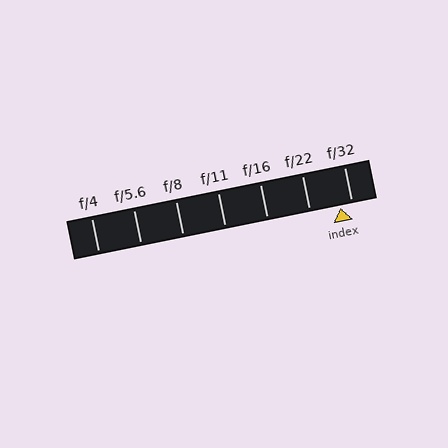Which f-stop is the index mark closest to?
The index mark is closest to f/32.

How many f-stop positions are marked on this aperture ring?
There are 7 f-stop positions marked.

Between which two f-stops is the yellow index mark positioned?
The index mark is between f/22 and f/32.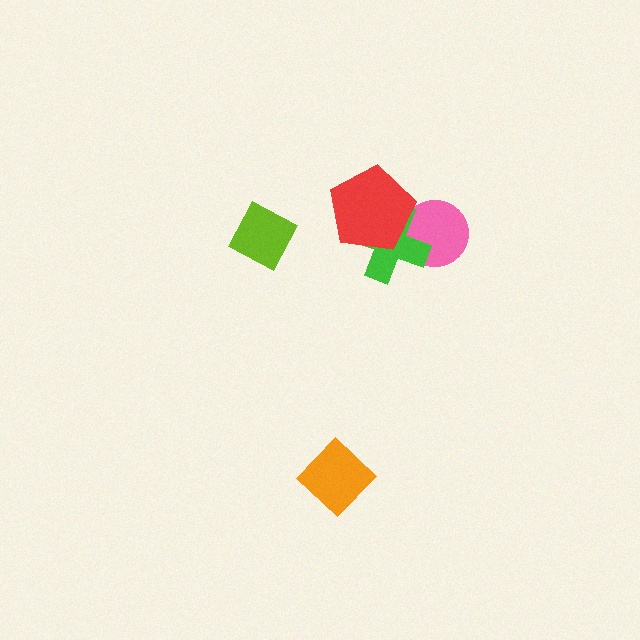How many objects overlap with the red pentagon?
2 objects overlap with the red pentagon.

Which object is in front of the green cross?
The red pentagon is in front of the green cross.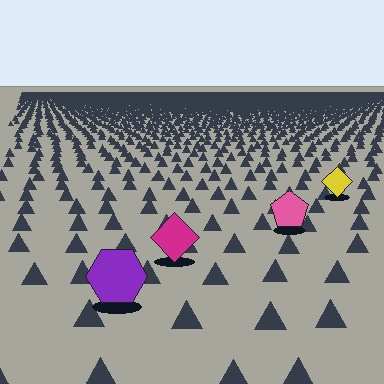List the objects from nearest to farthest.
From nearest to farthest: the purple hexagon, the magenta diamond, the pink pentagon, the yellow diamond.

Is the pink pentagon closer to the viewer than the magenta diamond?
No. The magenta diamond is closer — you can tell from the texture gradient: the ground texture is coarser near it.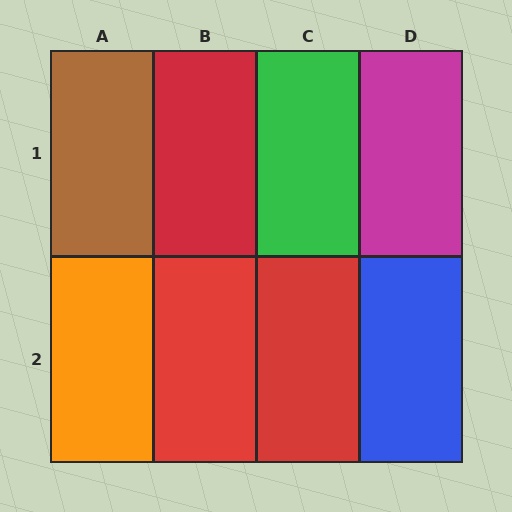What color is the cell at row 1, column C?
Green.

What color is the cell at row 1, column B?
Red.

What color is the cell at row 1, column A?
Brown.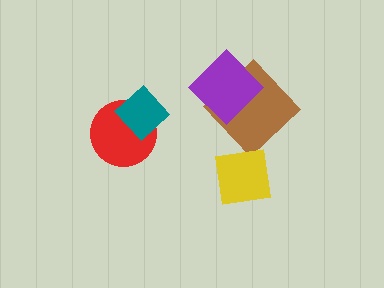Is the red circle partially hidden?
Yes, it is partially covered by another shape.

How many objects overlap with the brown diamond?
1 object overlaps with the brown diamond.